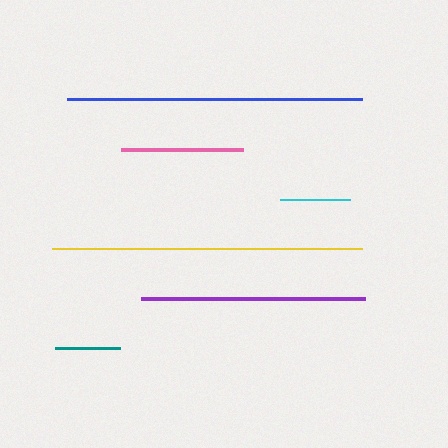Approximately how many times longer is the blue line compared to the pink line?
The blue line is approximately 2.4 times the length of the pink line.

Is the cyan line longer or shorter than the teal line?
The cyan line is longer than the teal line.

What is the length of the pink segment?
The pink segment is approximately 122 pixels long.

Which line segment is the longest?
The yellow line is the longest at approximately 310 pixels.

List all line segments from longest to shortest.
From longest to shortest: yellow, blue, purple, pink, cyan, teal.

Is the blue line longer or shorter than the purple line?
The blue line is longer than the purple line.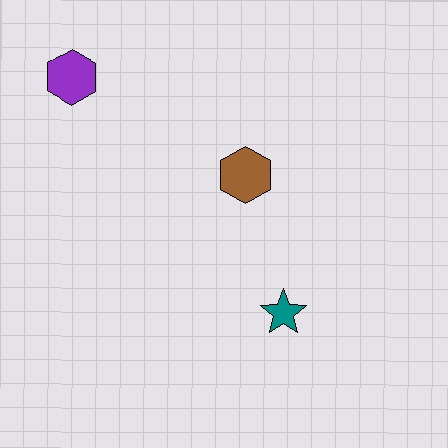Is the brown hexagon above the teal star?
Yes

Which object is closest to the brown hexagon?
The teal star is closest to the brown hexagon.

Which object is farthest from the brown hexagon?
The purple hexagon is farthest from the brown hexagon.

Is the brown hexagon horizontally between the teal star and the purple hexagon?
Yes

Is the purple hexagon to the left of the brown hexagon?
Yes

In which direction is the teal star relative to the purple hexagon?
The teal star is below the purple hexagon.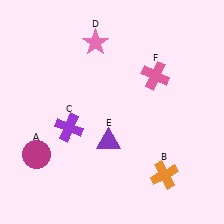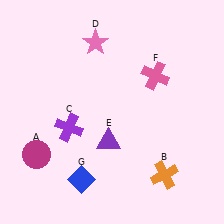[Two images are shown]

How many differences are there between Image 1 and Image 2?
There is 1 difference between the two images.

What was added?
A blue diamond (G) was added in Image 2.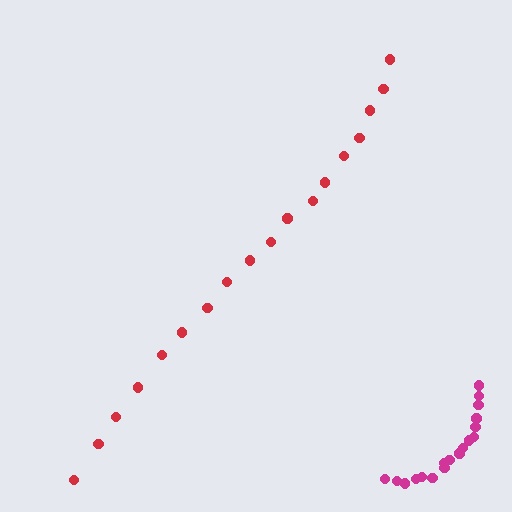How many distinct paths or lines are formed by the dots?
There are 2 distinct paths.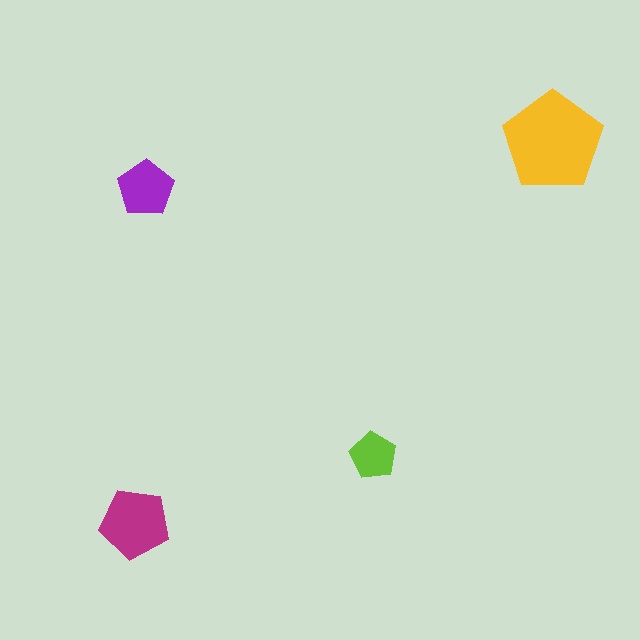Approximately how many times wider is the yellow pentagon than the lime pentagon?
About 2 times wider.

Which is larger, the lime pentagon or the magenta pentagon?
The magenta one.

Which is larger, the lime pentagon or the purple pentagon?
The purple one.